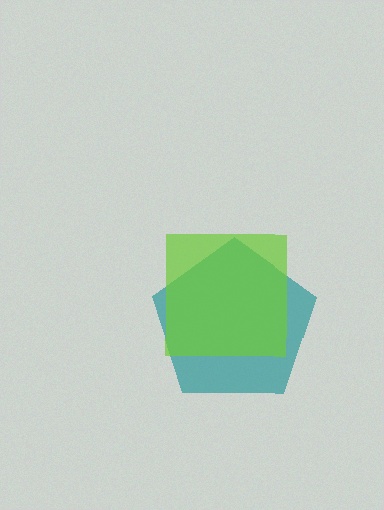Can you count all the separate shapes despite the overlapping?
Yes, there are 2 separate shapes.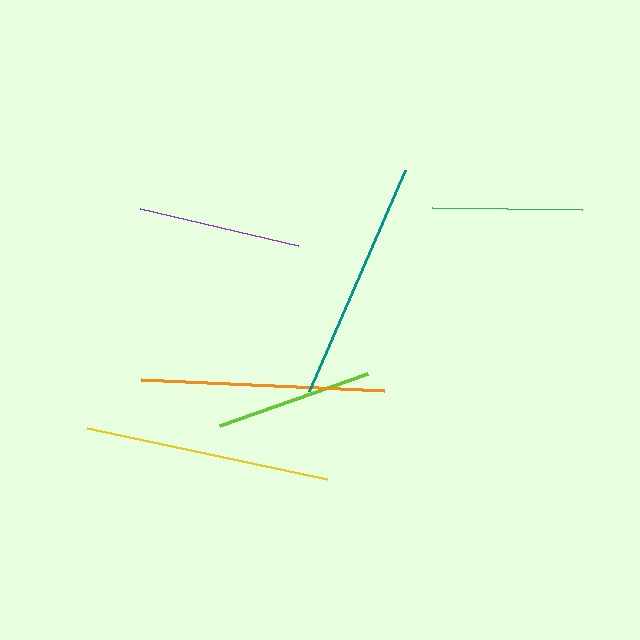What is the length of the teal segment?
The teal segment is approximately 241 pixels long.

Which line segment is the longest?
The yellow line is the longest at approximately 246 pixels.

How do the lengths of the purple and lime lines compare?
The purple and lime lines are approximately the same length.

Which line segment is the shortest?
The green line is the shortest at approximately 150 pixels.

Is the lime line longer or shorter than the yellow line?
The yellow line is longer than the lime line.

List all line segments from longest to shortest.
From longest to shortest: yellow, orange, teal, purple, lime, green.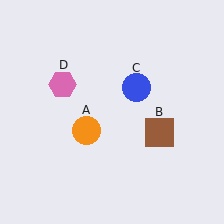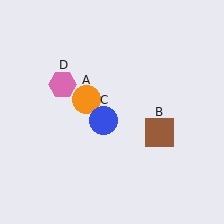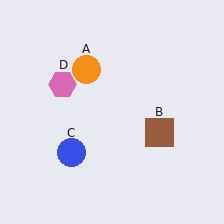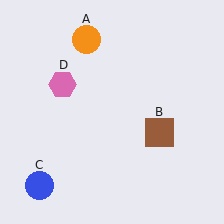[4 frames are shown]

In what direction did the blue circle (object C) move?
The blue circle (object C) moved down and to the left.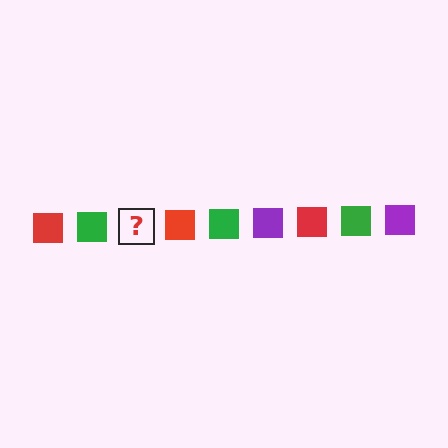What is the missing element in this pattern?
The missing element is a purple square.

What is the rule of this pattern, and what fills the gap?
The rule is that the pattern cycles through red, green, purple squares. The gap should be filled with a purple square.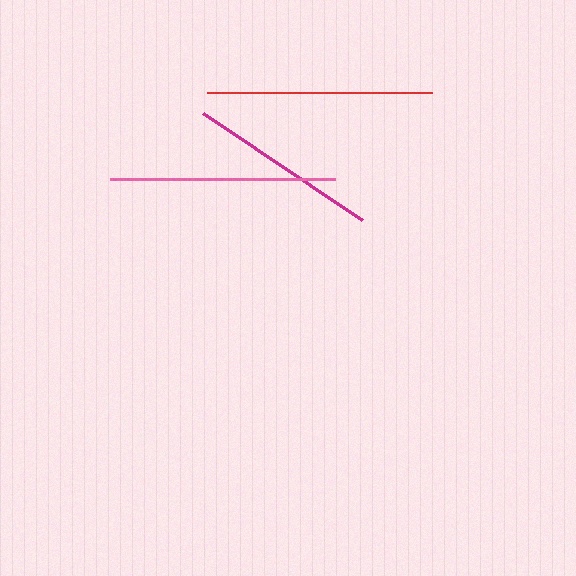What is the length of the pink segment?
The pink segment is approximately 225 pixels long.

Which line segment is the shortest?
The magenta line is the shortest at approximately 191 pixels.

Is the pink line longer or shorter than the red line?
The pink line is longer than the red line.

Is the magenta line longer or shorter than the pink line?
The pink line is longer than the magenta line.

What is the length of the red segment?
The red segment is approximately 225 pixels long.